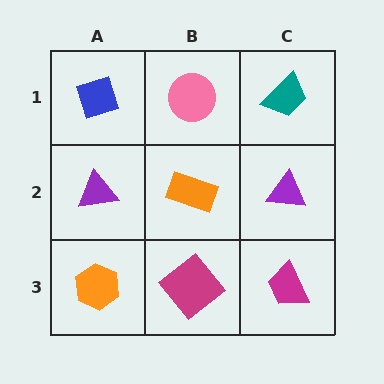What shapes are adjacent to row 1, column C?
A purple triangle (row 2, column C), a pink circle (row 1, column B).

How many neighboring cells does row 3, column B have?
3.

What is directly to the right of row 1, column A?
A pink circle.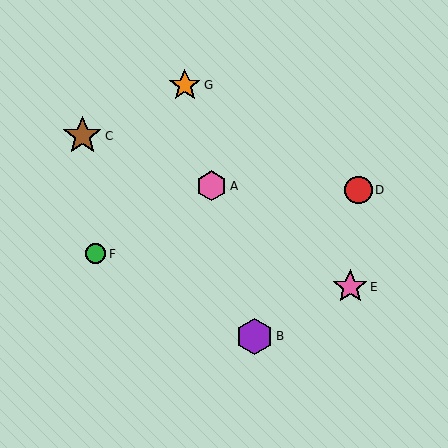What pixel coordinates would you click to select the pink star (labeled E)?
Click at (350, 287) to select the pink star E.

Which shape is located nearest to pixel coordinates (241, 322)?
The purple hexagon (labeled B) at (255, 336) is nearest to that location.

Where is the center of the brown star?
The center of the brown star is at (82, 136).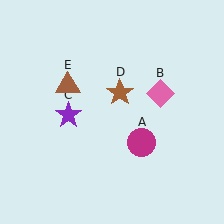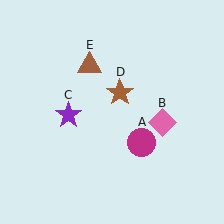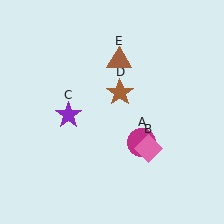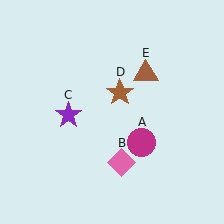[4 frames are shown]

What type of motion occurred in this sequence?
The pink diamond (object B), brown triangle (object E) rotated clockwise around the center of the scene.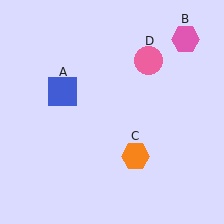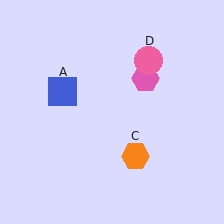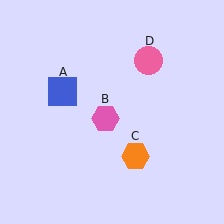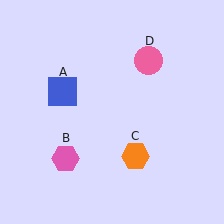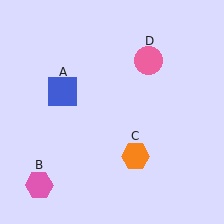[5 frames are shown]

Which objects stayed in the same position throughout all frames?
Blue square (object A) and orange hexagon (object C) and pink circle (object D) remained stationary.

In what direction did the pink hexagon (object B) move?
The pink hexagon (object B) moved down and to the left.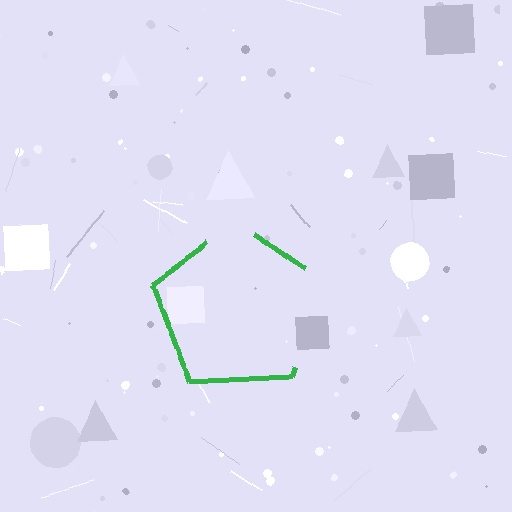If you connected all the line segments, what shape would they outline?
They would outline a pentagon.